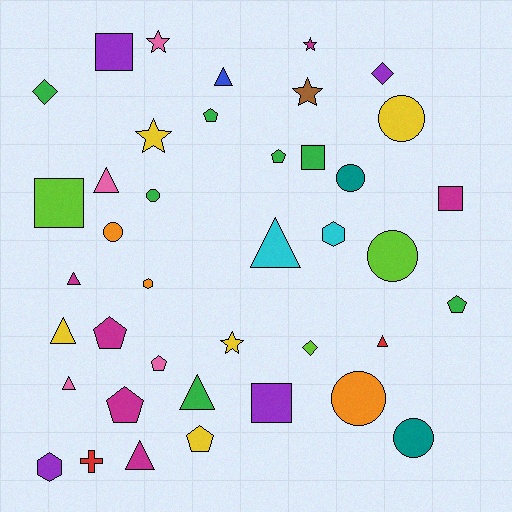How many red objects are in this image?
There are 2 red objects.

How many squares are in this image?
There are 5 squares.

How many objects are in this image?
There are 40 objects.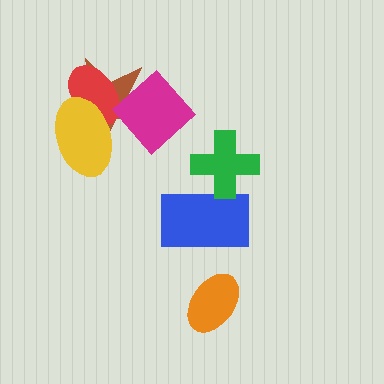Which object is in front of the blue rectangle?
The green cross is in front of the blue rectangle.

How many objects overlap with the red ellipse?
3 objects overlap with the red ellipse.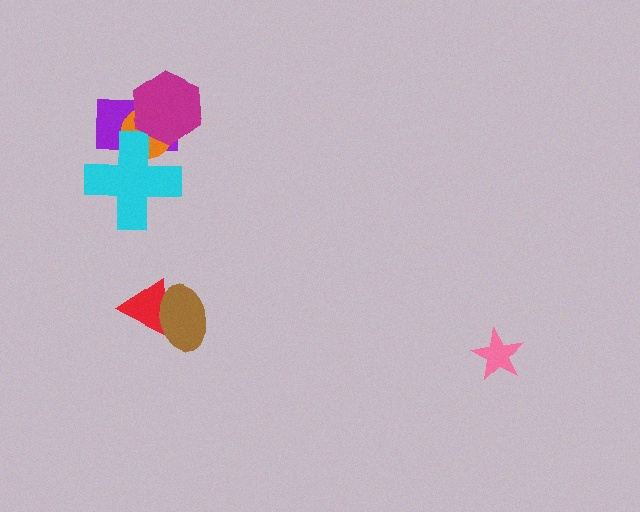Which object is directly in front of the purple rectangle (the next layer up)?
The orange circle is directly in front of the purple rectangle.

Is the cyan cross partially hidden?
No, no other shape covers it.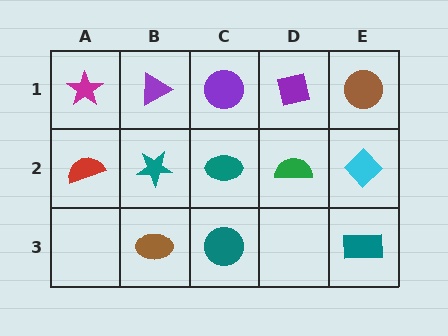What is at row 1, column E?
A brown circle.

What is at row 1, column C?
A purple circle.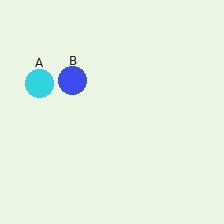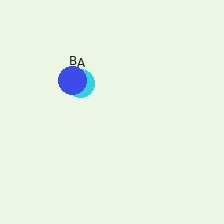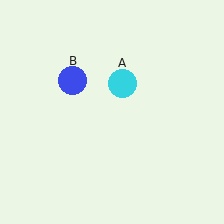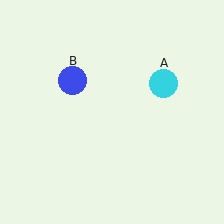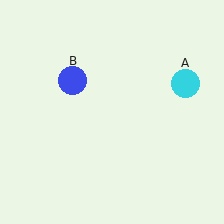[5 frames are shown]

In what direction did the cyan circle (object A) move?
The cyan circle (object A) moved right.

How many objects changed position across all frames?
1 object changed position: cyan circle (object A).